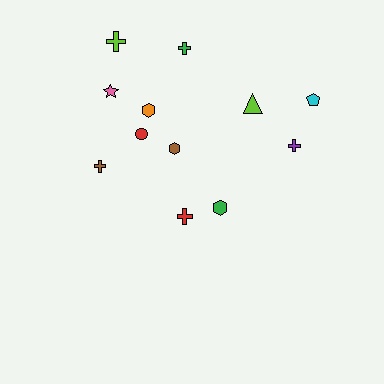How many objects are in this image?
There are 12 objects.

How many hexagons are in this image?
There are 3 hexagons.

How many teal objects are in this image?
There are no teal objects.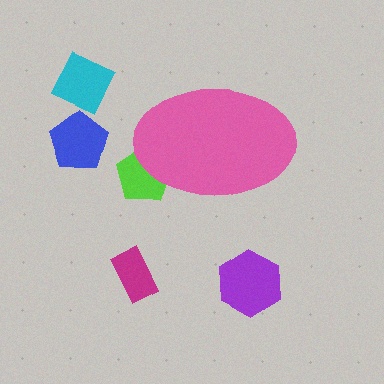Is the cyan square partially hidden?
No, the cyan square is fully visible.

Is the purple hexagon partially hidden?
No, the purple hexagon is fully visible.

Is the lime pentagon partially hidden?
Yes, the lime pentagon is partially hidden behind the pink ellipse.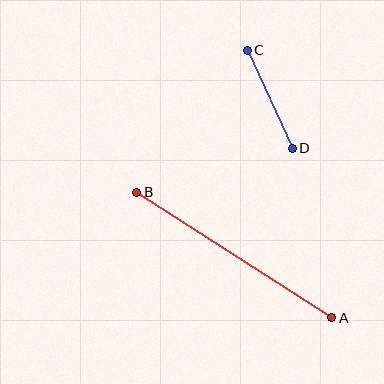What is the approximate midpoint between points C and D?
The midpoint is at approximately (270, 99) pixels.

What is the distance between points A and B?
The distance is approximately 232 pixels.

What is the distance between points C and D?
The distance is approximately 108 pixels.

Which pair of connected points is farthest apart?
Points A and B are farthest apart.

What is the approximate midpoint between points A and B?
The midpoint is at approximately (234, 255) pixels.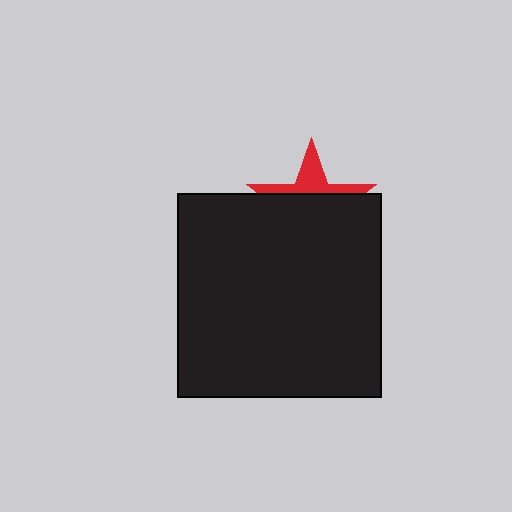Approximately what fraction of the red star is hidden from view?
Roughly 65% of the red star is hidden behind the black square.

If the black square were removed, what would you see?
You would see the complete red star.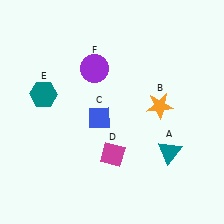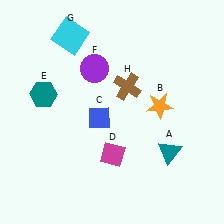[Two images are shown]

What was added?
A cyan square (G), a brown cross (H) were added in Image 2.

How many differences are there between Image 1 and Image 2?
There are 2 differences between the two images.